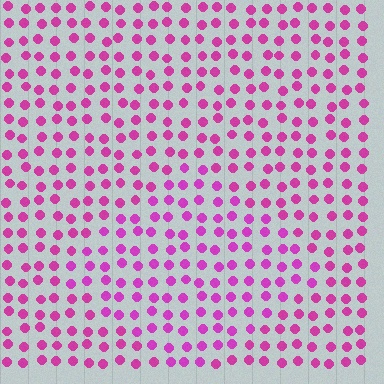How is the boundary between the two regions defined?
The boundary is defined purely by a slight shift in hue (about 13 degrees). Spacing, size, and orientation are identical on both sides.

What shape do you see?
I see a diamond.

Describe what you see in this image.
The image is filled with small magenta elements in a uniform arrangement. A diamond-shaped region is visible where the elements are tinted to a slightly different hue, forming a subtle color boundary.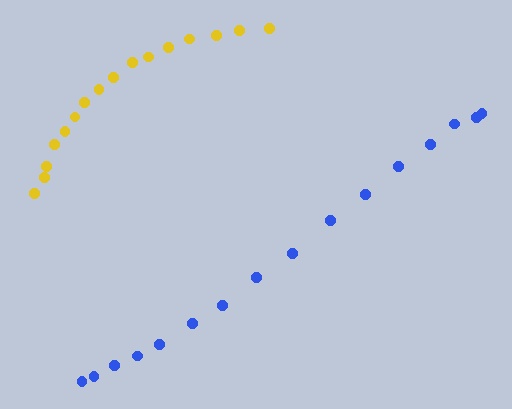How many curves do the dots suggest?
There are 2 distinct paths.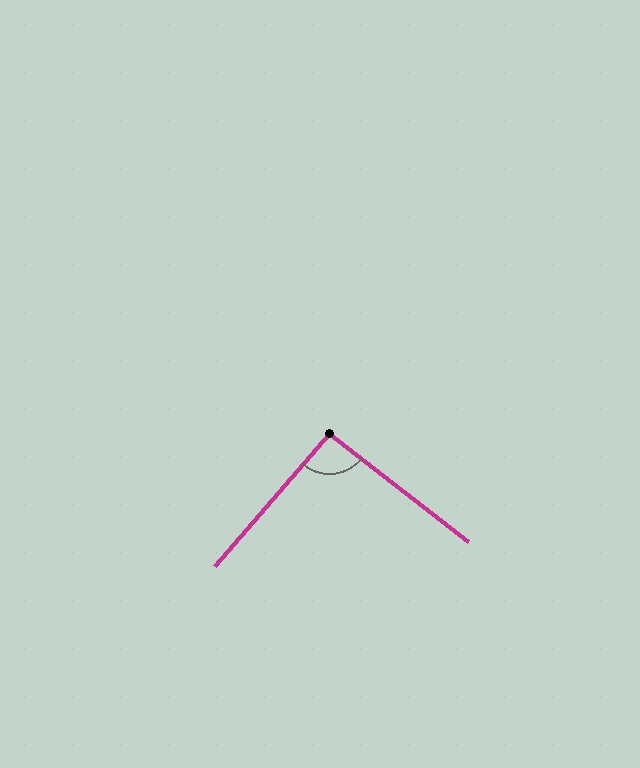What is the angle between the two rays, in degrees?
Approximately 93 degrees.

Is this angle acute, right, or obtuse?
It is approximately a right angle.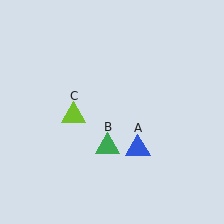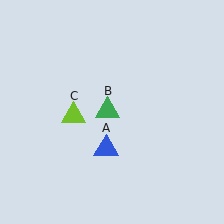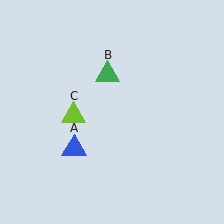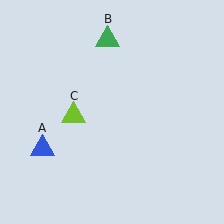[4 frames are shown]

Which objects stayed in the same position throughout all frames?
Lime triangle (object C) remained stationary.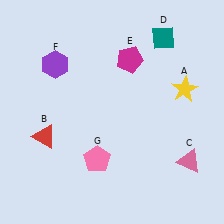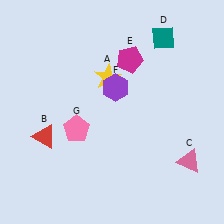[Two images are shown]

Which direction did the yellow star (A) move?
The yellow star (A) moved left.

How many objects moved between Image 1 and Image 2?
3 objects moved between the two images.